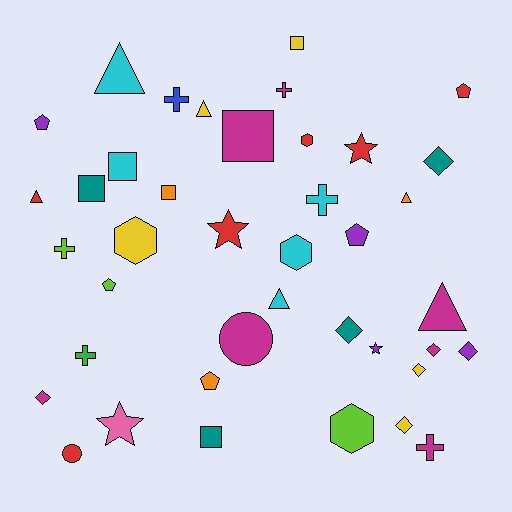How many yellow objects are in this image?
There are 5 yellow objects.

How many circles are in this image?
There are 2 circles.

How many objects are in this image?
There are 40 objects.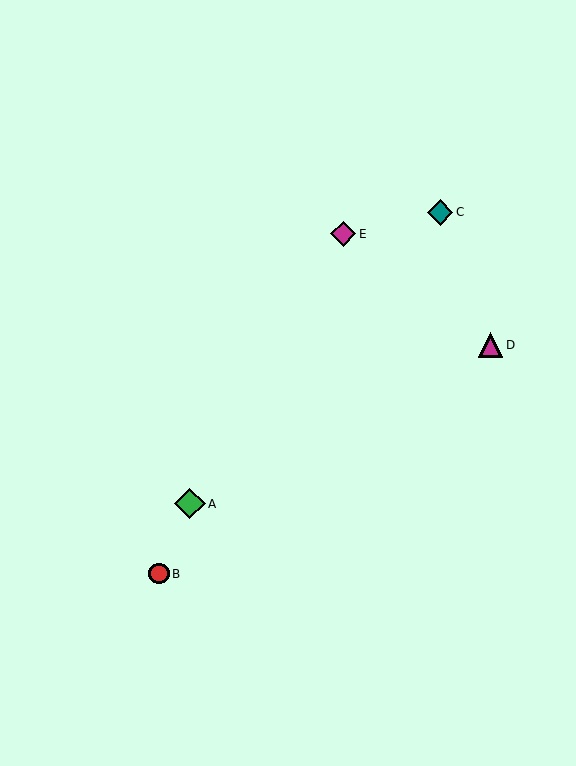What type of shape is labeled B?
Shape B is a red circle.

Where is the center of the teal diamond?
The center of the teal diamond is at (440, 212).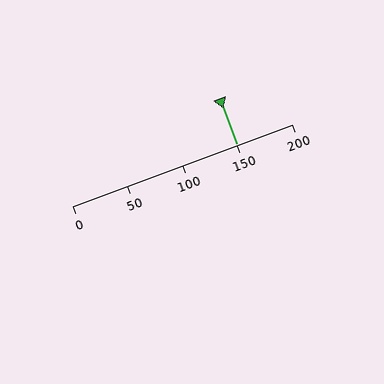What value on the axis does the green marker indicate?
The marker indicates approximately 150.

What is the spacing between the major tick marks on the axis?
The major ticks are spaced 50 apart.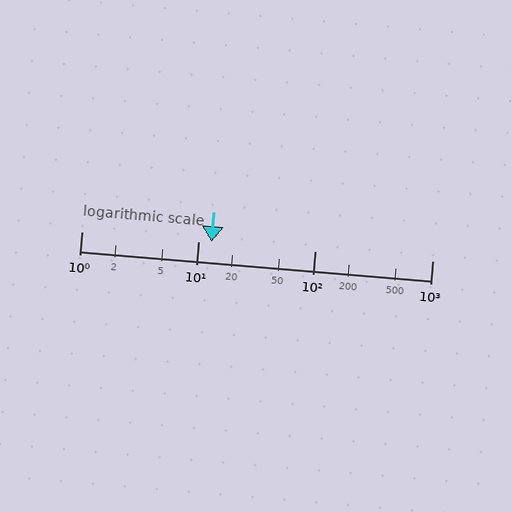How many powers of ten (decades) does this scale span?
The scale spans 3 decades, from 1 to 1000.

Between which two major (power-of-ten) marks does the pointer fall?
The pointer is between 10 and 100.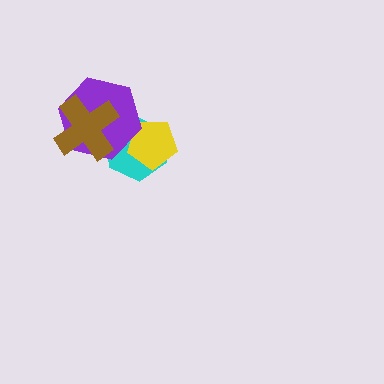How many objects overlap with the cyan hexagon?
3 objects overlap with the cyan hexagon.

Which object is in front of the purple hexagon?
The brown cross is in front of the purple hexagon.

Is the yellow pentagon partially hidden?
Yes, it is partially covered by another shape.